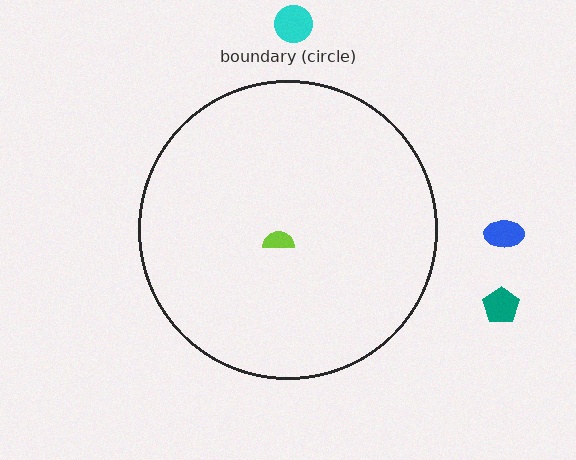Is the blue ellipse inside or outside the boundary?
Outside.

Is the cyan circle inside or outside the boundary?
Outside.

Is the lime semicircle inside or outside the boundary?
Inside.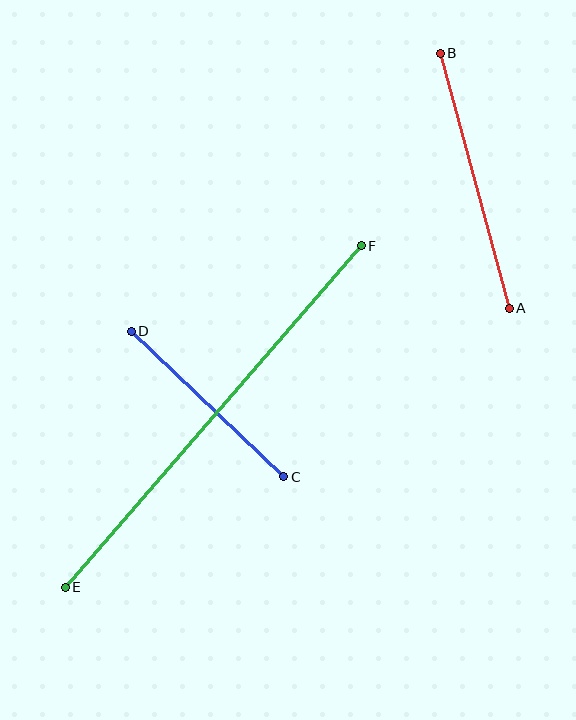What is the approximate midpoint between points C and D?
The midpoint is at approximately (208, 404) pixels.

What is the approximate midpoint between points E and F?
The midpoint is at approximately (213, 416) pixels.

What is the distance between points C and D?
The distance is approximately 210 pixels.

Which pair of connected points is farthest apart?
Points E and F are farthest apart.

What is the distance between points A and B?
The distance is approximately 264 pixels.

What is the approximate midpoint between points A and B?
The midpoint is at approximately (475, 181) pixels.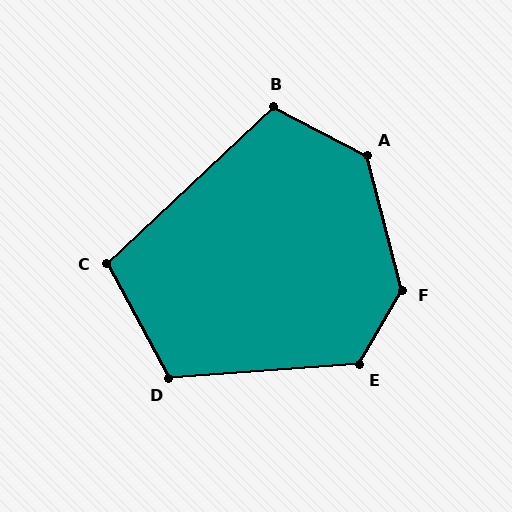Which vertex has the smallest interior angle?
C, at approximately 104 degrees.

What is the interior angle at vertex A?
Approximately 132 degrees (obtuse).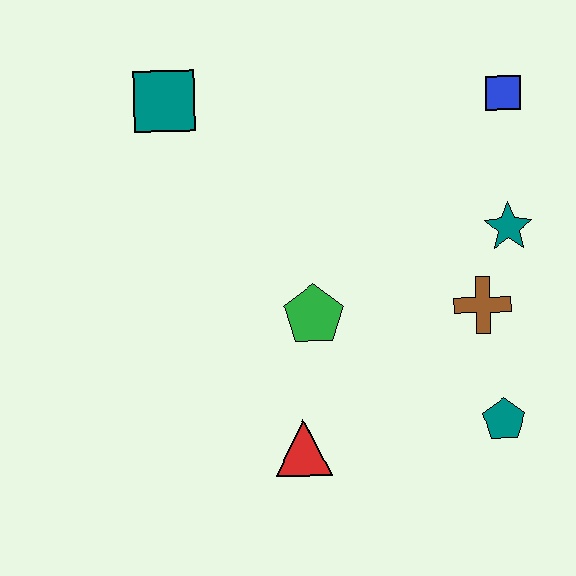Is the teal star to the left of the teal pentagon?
No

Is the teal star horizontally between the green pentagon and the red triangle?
No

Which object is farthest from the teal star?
The teal square is farthest from the teal star.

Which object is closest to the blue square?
The teal star is closest to the blue square.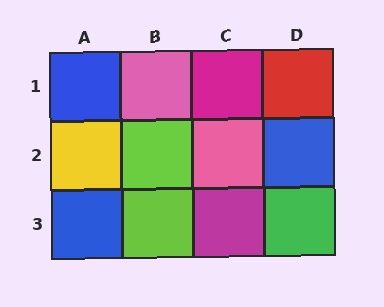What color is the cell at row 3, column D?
Green.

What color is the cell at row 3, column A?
Blue.